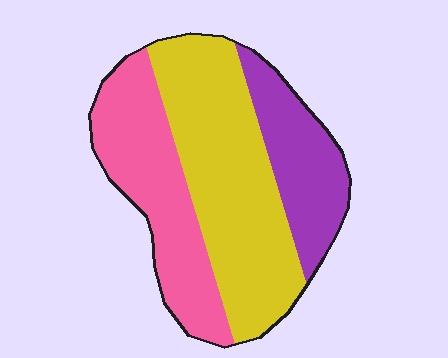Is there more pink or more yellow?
Yellow.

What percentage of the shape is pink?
Pink covers 32% of the shape.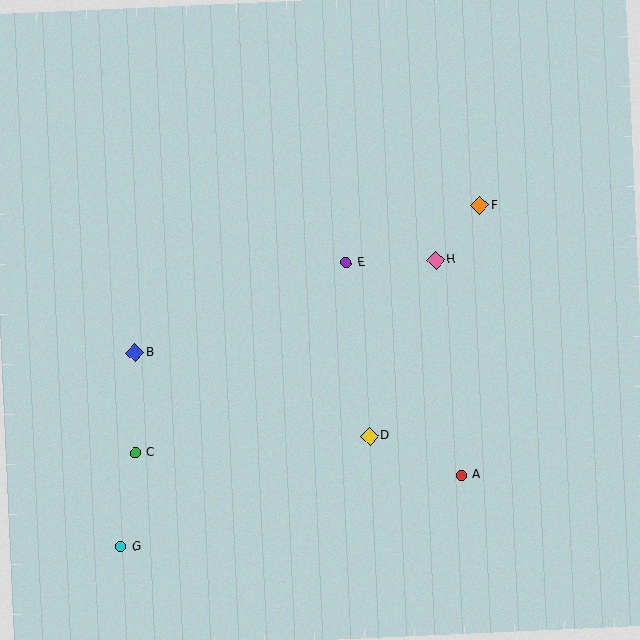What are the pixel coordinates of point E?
Point E is at (346, 263).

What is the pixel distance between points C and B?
The distance between C and B is 100 pixels.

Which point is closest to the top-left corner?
Point B is closest to the top-left corner.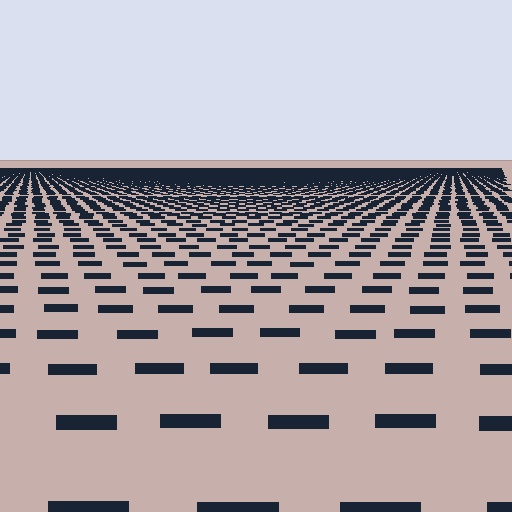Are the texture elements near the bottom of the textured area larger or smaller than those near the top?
Larger. Near the bottom, elements are closer to the viewer and appear at a bigger on-screen size.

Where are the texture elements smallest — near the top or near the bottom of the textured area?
Near the top.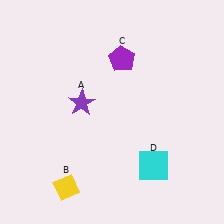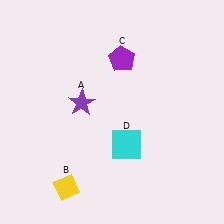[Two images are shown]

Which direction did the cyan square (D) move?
The cyan square (D) moved left.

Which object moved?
The cyan square (D) moved left.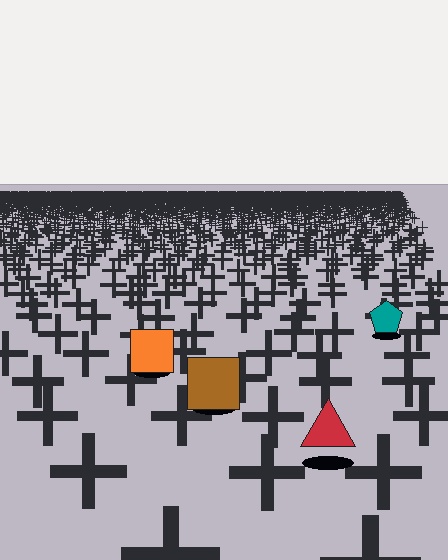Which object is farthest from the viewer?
The teal pentagon is farthest from the viewer. It appears smaller and the ground texture around it is denser.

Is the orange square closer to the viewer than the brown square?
No. The brown square is closer — you can tell from the texture gradient: the ground texture is coarser near it.